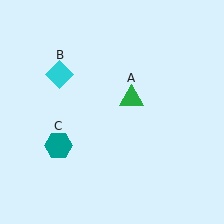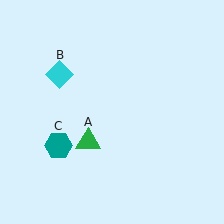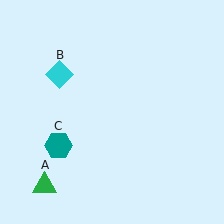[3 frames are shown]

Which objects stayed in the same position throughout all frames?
Cyan diamond (object B) and teal hexagon (object C) remained stationary.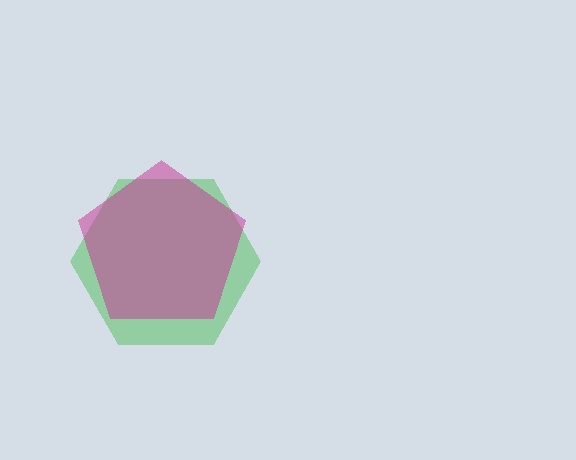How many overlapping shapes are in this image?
There are 2 overlapping shapes in the image.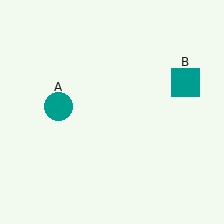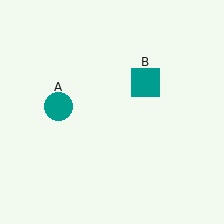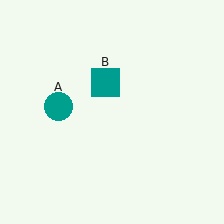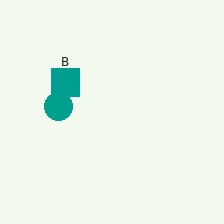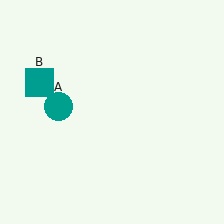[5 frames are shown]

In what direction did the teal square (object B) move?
The teal square (object B) moved left.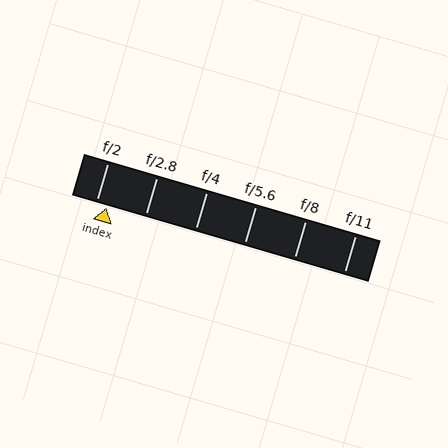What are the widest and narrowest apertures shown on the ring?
The widest aperture shown is f/2 and the narrowest is f/11.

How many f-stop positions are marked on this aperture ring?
There are 6 f-stop positions marked.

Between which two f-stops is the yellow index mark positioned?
The index mark is between f/2 and f/2.8.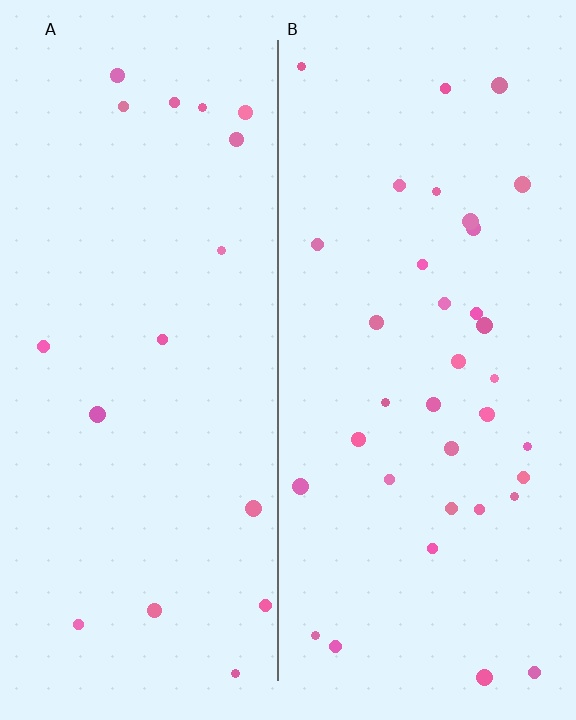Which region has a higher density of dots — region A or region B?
B (the right).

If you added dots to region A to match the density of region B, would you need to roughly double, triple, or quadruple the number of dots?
Approximately double.